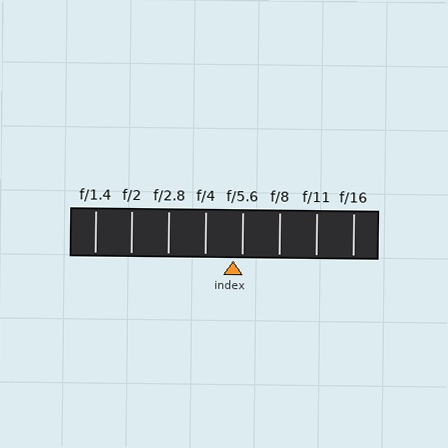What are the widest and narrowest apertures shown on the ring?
The widest aperture shown is f/1.4 and the narrowest is f/16.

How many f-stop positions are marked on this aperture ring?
There are 8 f-stop positions marked.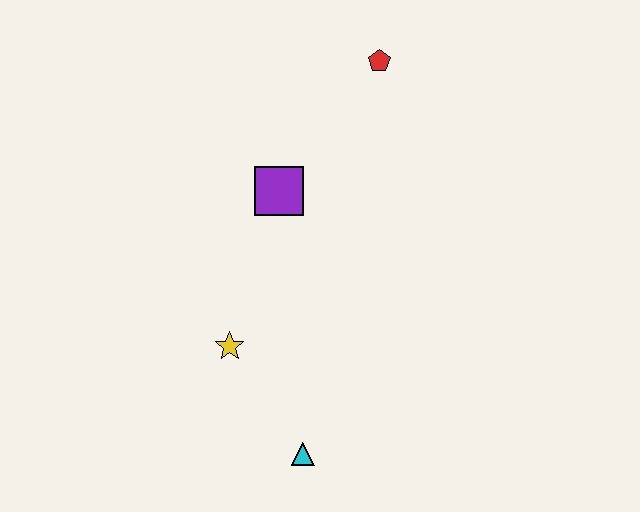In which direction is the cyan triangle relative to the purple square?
The cyan triangle is below the purple square.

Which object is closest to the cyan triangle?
The yellow star is closest to the cyan triangle.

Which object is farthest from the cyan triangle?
The red pentagon is farthest from the cyan triangle.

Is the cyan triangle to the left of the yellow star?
No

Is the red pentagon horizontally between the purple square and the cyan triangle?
No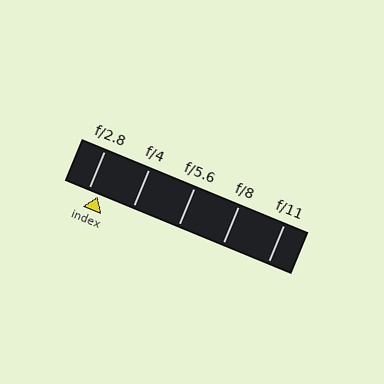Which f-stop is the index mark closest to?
The index mark is closest to f/2.8.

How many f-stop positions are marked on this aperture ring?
There are 5 f-stop positions marked.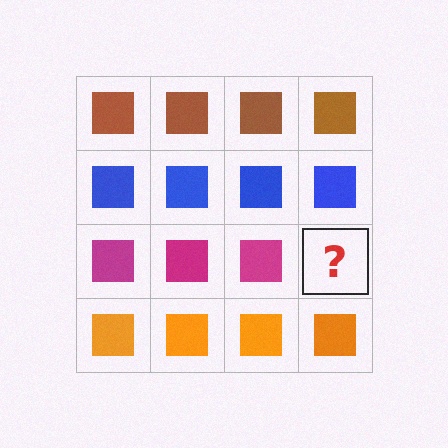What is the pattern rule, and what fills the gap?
The rule is that each row has a consistent color. The gap should be filled with a magenta square.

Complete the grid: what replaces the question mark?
The question mark should be replaced with a magenta square.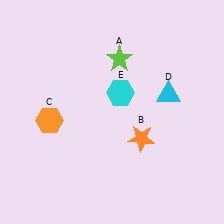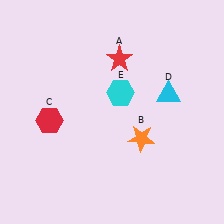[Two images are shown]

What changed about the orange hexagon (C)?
In Image 1, C is orange. In Image 2, it changed to red.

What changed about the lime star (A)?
In Image 1, A is lime. In Image 2, it changed to red.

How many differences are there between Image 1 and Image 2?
There are 2 differences between the two images.